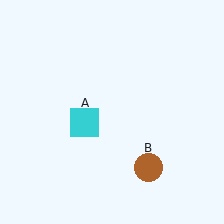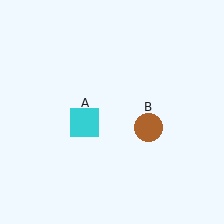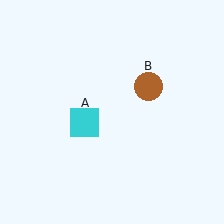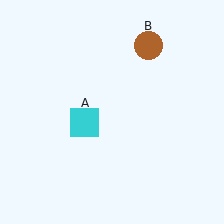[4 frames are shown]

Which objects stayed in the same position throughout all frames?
Cyan square (object A) remained stationary.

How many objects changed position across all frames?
1 object changed position: brown circle (object B).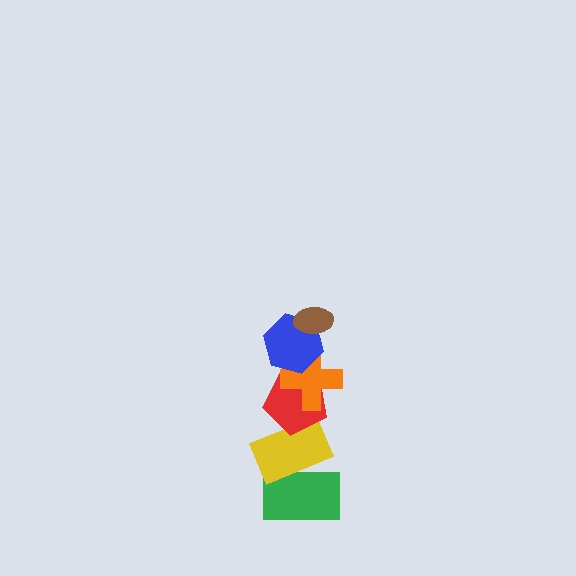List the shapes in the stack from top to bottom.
From top to bottom: the brown ellipse, the blue hexagon, the orange cross, the red pentagon, the yellow rectangle, the green rectangle.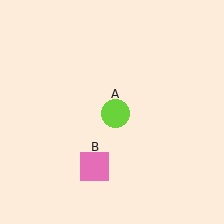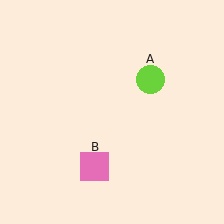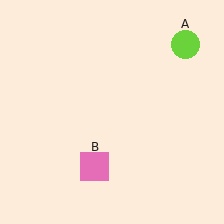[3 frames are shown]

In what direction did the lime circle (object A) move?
The lime circle (object A) moved up and to the right.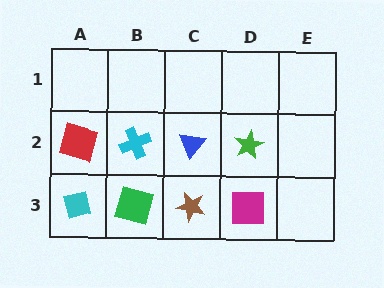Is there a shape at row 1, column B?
No, that cell is empty.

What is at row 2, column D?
A green star.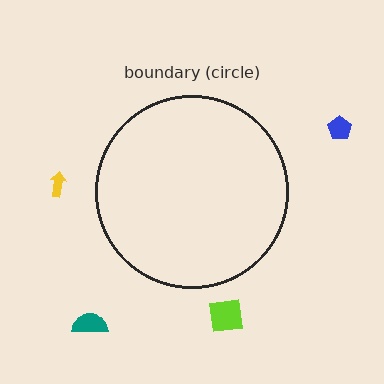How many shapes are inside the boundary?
0 inside, 4 outside.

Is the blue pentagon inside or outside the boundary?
Outside.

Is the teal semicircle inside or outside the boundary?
Outside.